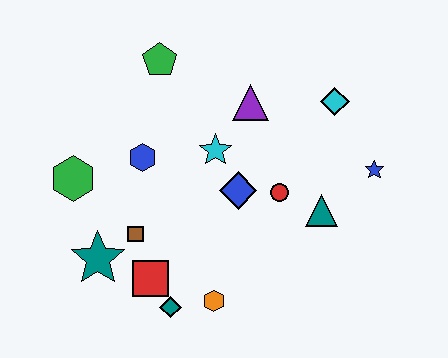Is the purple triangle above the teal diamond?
Yes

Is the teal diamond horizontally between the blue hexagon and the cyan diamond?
Yes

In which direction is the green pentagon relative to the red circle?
The green pentagon is above the red circle.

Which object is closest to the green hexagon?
The blue hexagon is closest to the green hexagon.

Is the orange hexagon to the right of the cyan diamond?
No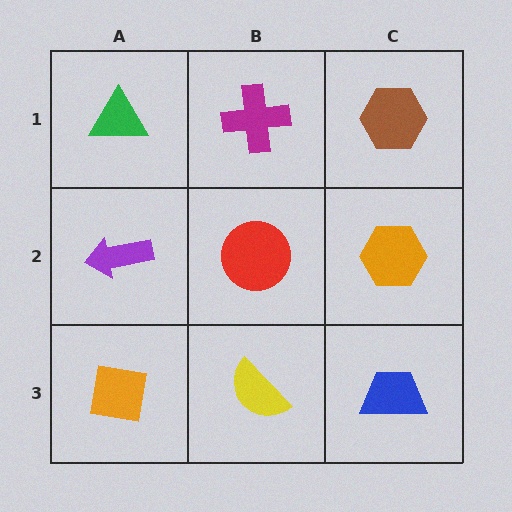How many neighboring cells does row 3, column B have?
3.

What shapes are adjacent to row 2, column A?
A green triangle (row 1, column A), an orange square (row 3, column A), a red circle (row 2, column B).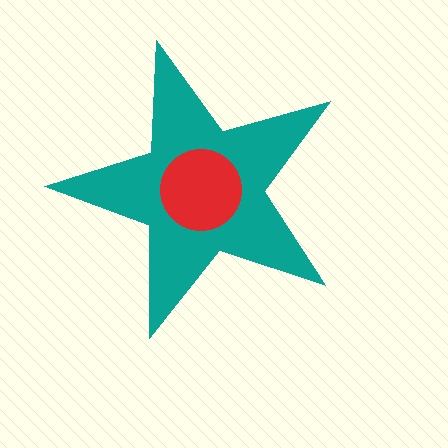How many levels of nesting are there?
2.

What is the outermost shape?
The teal star.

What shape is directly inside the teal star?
The red circle.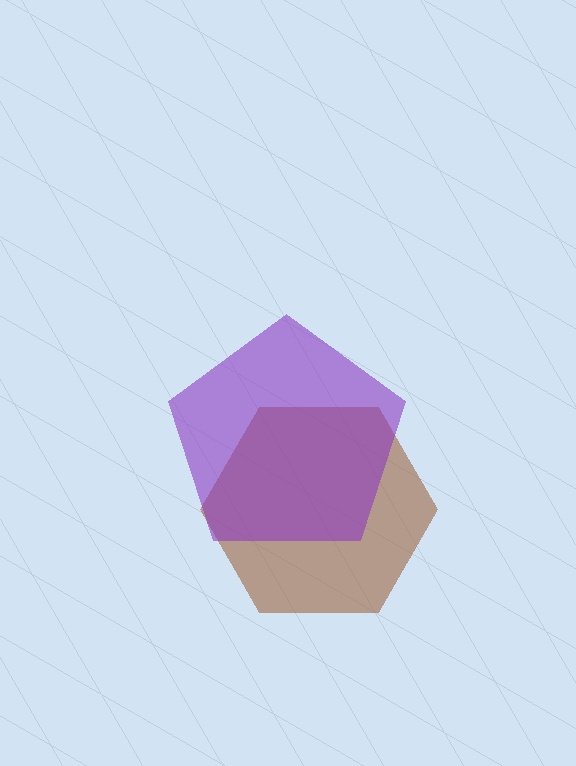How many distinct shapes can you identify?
There are 2 distinct shapes: a brown hexagon, a purple pentagon.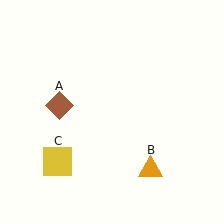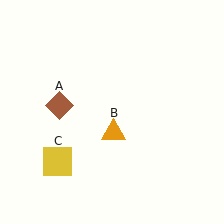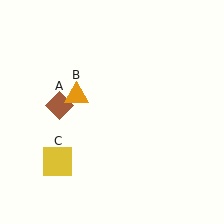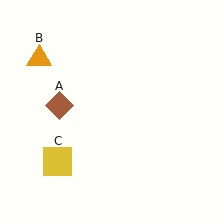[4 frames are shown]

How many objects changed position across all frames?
1 object changed position: orange triangle (object B).